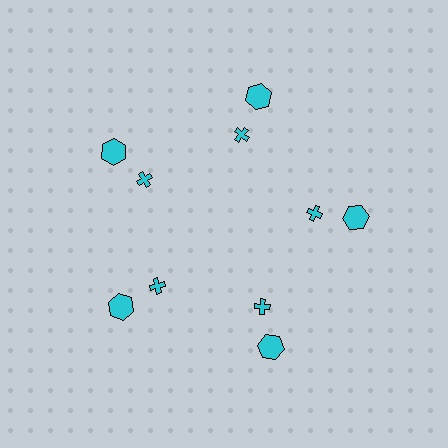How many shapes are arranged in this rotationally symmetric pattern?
There are 10 shapes, arranged in 5 groups of 2.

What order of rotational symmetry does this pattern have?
This pattern has 5-fold rotational symmetry.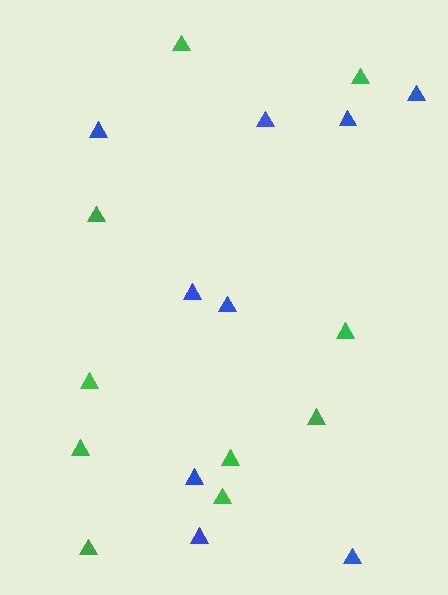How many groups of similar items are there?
There are 2 groups: one group of green triangles (10) and one group of blue triangles (9).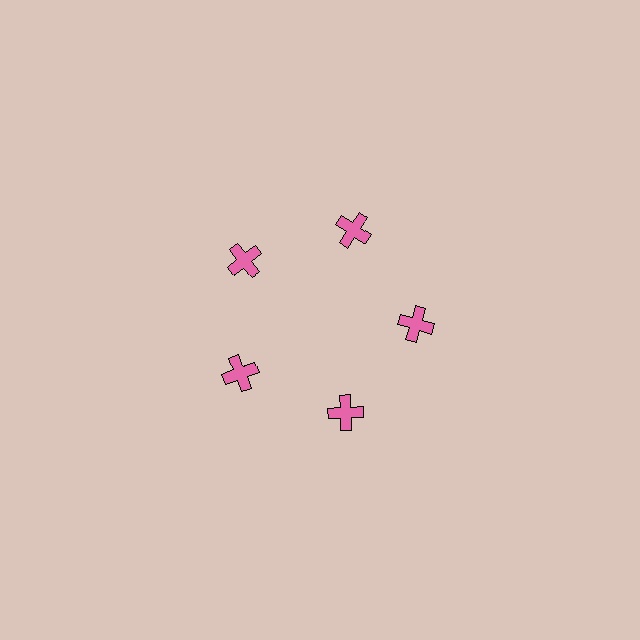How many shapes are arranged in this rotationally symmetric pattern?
There are 5 shapes, arranged in 5 groups of 1.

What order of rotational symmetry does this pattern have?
This pattern has 5-fold rotational symmetry.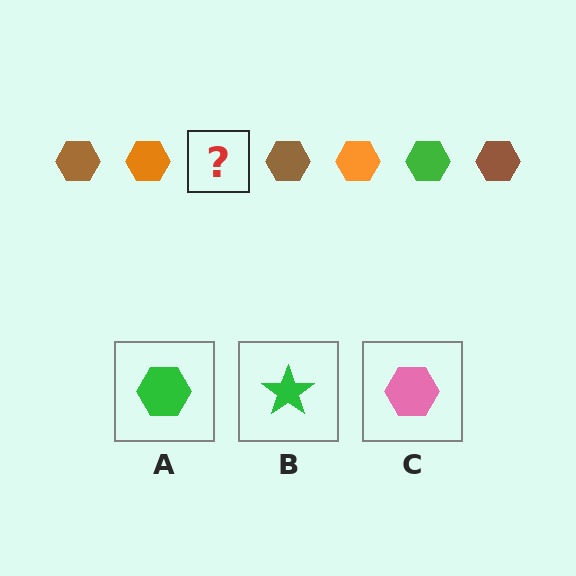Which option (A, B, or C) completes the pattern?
A.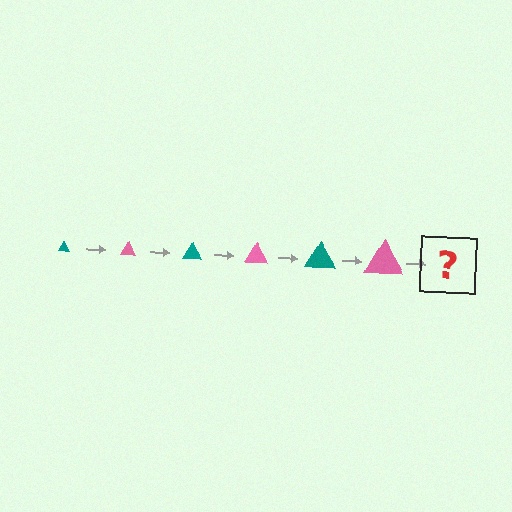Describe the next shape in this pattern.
It should be a teal triangle, larger than the previous one.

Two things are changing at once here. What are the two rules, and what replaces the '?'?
The two rules are that the triangle grows larger each step and the color cycles through teal and pink. The '?' should be a teal triangle, larger than the previous one.